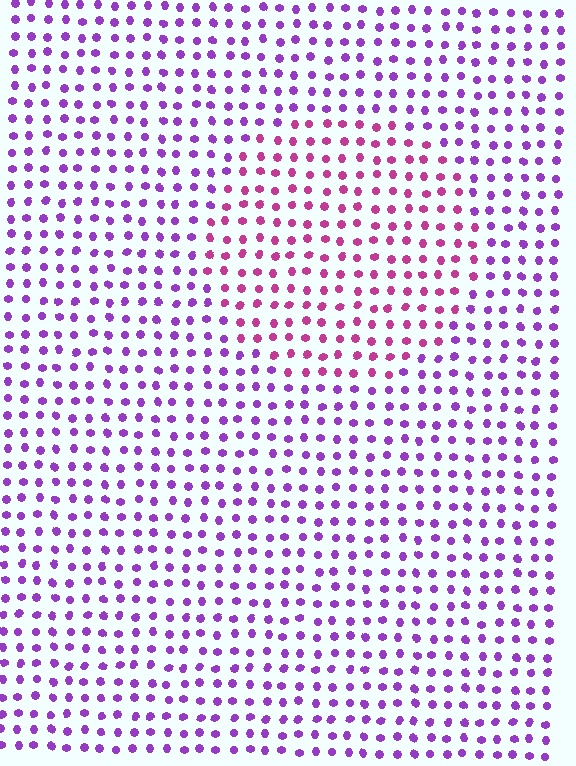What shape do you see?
I see a circle.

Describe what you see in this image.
The image is filled with small purple elements in a uniform arrangement. A circle-shaped region is visible where the elements are tinted to a slightly different hue, forming a subtle color boundary.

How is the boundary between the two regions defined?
The boundary is defined purely by a slight shift in hue (about 39 degrees). Spacing, size, and orientation are identical on both sides.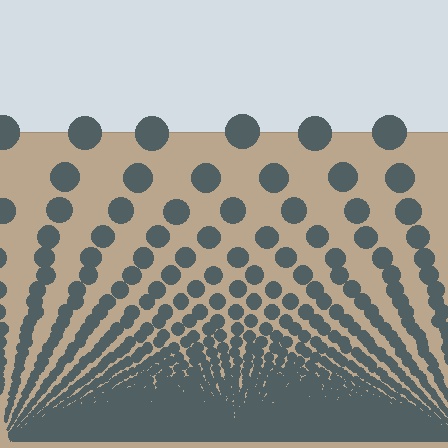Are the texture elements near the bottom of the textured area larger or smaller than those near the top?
Smaller. The gradient is inverted — elements near the bottom are smaller and denser.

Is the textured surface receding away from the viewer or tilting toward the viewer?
The surface appears to tilt toward the viewer. Texture elements get larger and sparser toward the top.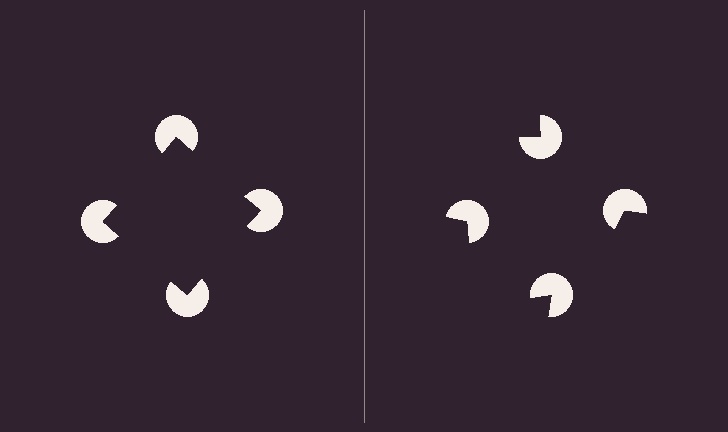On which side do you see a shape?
An illusory square appears on the left side. On the right side the wedge cuts are rotated, so no coherent shape forms.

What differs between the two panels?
The pac-man discs are positioned identically on both sides; only the wedge orientations differ. On the left they align to a square; on the right they are misaligned.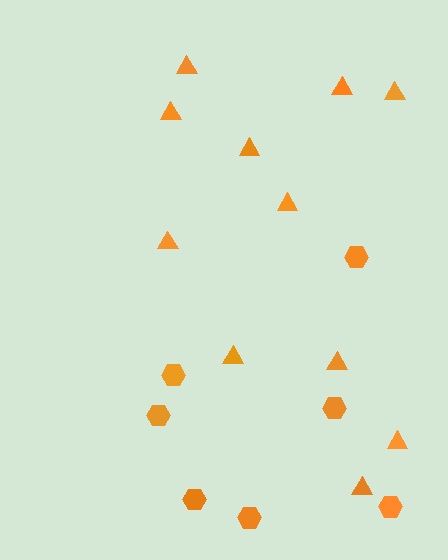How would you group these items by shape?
There are 2 groups: one group of triangles (11) and one group of hexagons (7).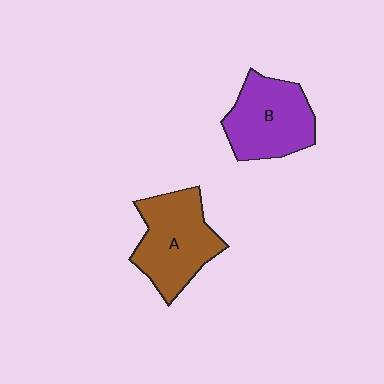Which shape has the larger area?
Shape A (brown).